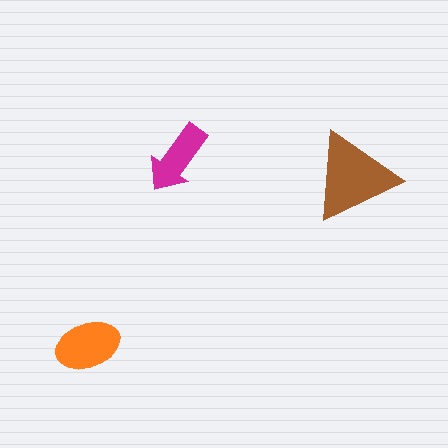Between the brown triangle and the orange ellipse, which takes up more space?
The brown triangle.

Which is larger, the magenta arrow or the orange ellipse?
The orange ellipse.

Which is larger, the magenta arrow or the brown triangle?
The brown triangle.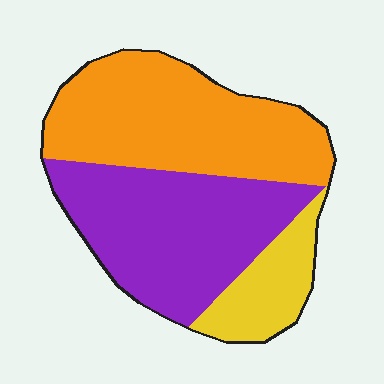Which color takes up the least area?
Yellow, at roughly 15%.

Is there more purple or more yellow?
Purple.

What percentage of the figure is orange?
Orange takes up about two fifths (2/5) of the figure.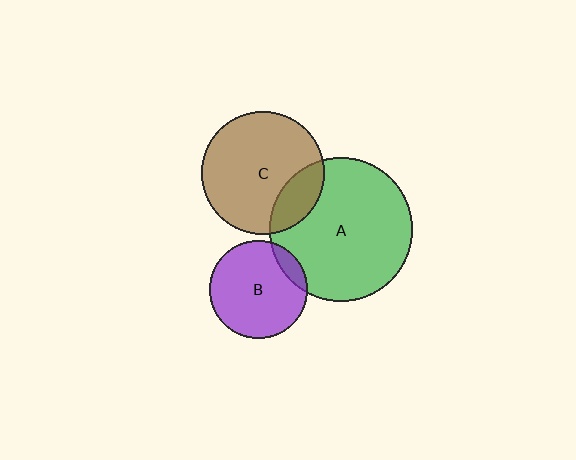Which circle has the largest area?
Circle A (green).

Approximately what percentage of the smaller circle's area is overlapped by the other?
Approximately 10%.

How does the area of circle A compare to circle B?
Approximately 2.2 times.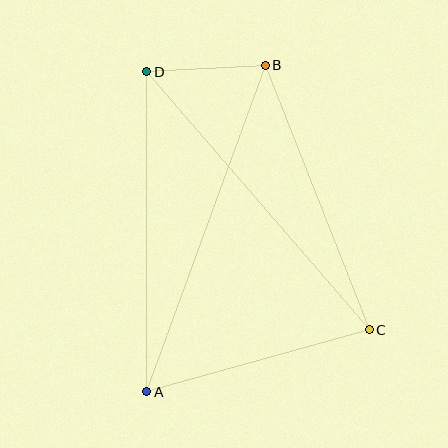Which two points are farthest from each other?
Points A and B are farthest from each other.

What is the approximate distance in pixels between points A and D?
The distance between A and D is approximately 320 pixels.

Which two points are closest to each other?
Points B and D are closest to each other.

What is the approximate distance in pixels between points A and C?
The distance between A and C is approximately 231 pixels.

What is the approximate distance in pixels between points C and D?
The distance between C and D is approximately 341 pixels.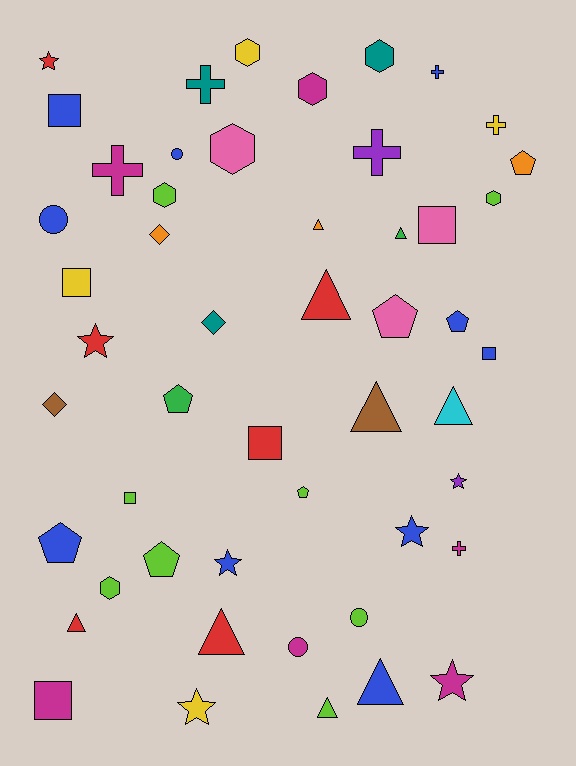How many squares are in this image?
There are 7 squares.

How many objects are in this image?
There are 50 objects.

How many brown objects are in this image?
There are 2 brown objects.